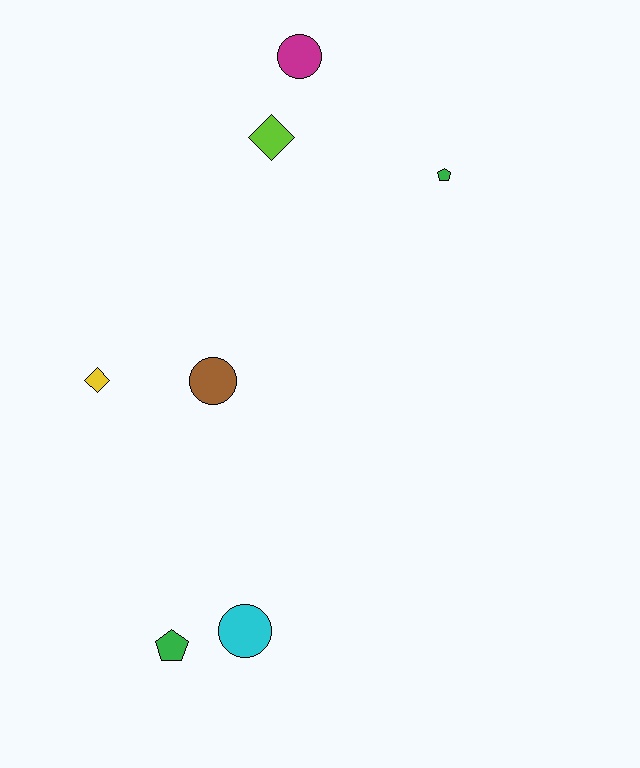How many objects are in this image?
There are 7 objects.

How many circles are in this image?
There are 3 circles.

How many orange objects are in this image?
There are no orange objects.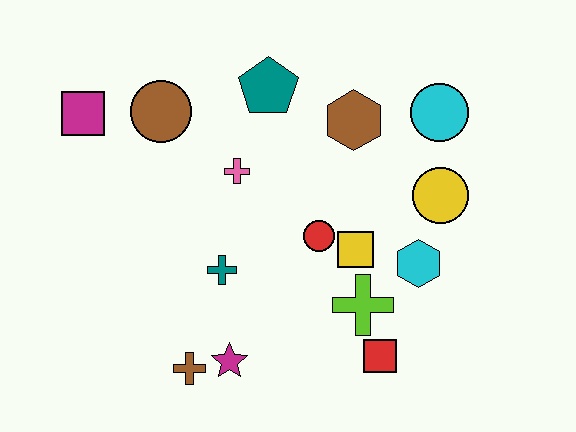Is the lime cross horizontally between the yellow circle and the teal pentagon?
Yes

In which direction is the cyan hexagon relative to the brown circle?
The cyan hexagon is to the right of the brown circle.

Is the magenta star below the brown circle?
Yes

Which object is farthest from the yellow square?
The magenta square is farthest from the yellow square.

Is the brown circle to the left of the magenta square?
No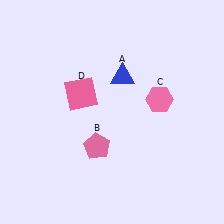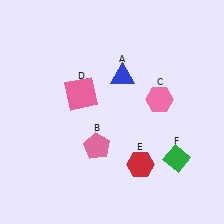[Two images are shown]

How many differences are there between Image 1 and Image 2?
There are 2 differences between the two images.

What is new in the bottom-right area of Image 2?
A green diamond (F) was added in the bottom-right area of Image 2.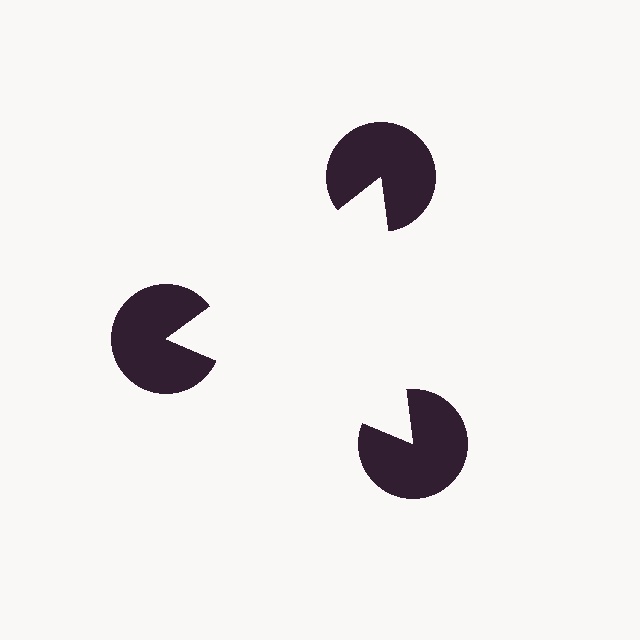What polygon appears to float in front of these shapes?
An illusory triangle — its edges are inferred from the aligned wedge cuts in the pac-man discs, not physically drawn.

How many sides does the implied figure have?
3 sides.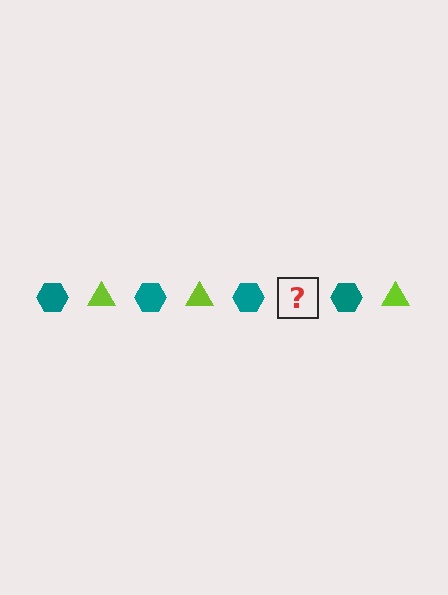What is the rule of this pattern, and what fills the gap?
The rule is that the pattern alternates between teal hexagon and lime triangle. The gap should be filled with a lime triangle.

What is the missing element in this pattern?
The missing element is a lime triangle.